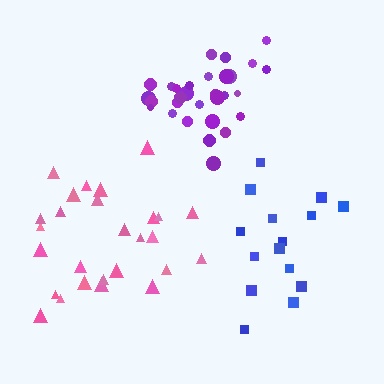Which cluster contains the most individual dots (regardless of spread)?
Purple (30).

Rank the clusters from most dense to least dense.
purple, pink, blue.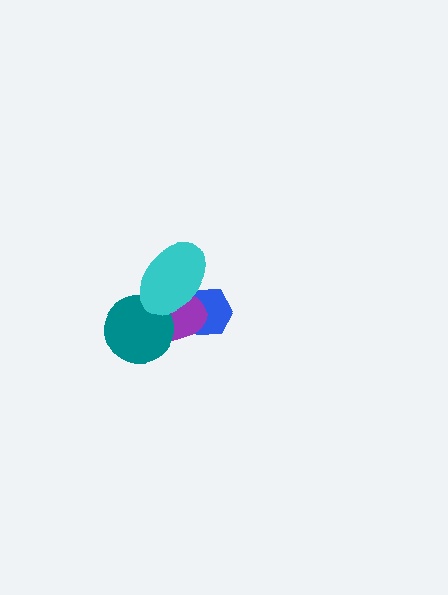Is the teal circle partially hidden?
Yes, it is partially covered by another shape.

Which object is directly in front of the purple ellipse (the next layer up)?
The teal circle is directly in front of the purple ellipse.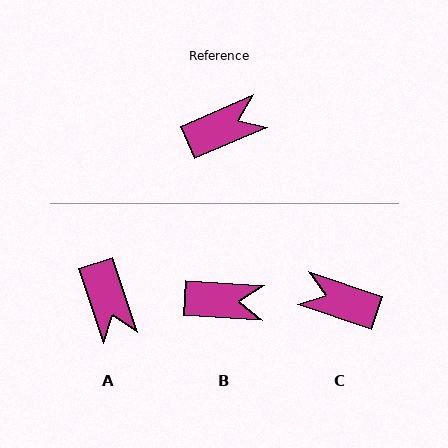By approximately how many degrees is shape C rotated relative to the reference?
Approximately 138 degrees counter-clockwise.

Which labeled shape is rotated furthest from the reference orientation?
C, about 138 degrees away.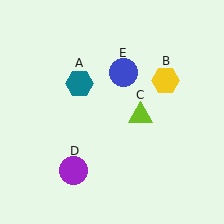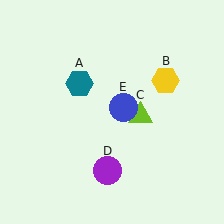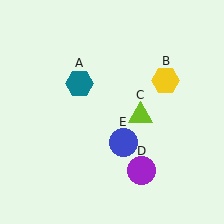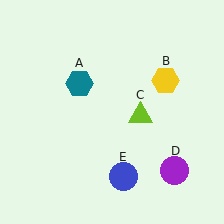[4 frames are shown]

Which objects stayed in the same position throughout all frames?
Teal hexagon (object A) and yellow hexagon (object B) and lime triangle (object C) remained stationary.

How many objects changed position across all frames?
2 objects changed position: purple circle (object D), blue circle (object E).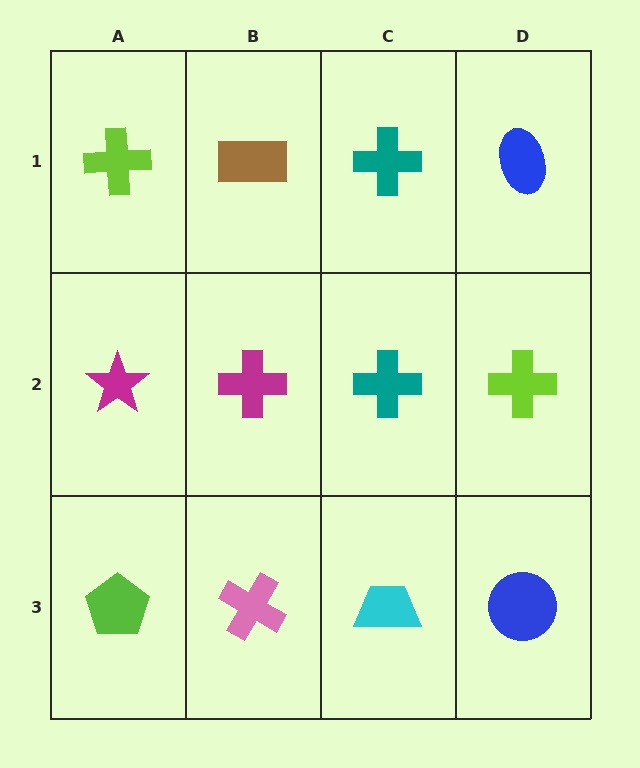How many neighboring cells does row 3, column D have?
2.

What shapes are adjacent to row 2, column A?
A lime cross (row 1, column A), a lime pentagon (row 3, column A), a magenta cross (row 2, column B).